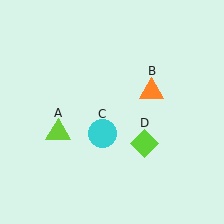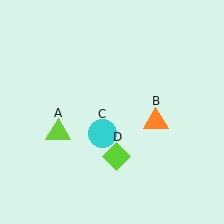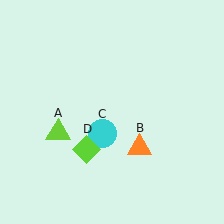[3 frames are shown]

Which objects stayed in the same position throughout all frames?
Lime triangle (object A) and cyan circle (object C) remained stationary.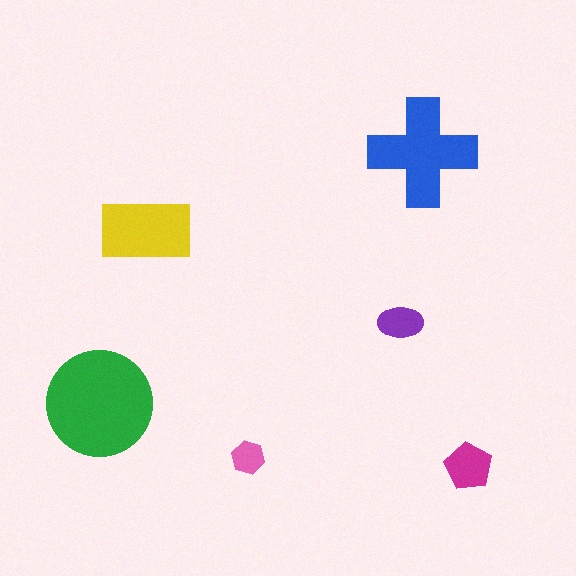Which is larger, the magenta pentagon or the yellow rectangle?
The yellow rectangle.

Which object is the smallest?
The pink hexagon.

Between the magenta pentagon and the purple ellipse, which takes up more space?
The magenta pentagon.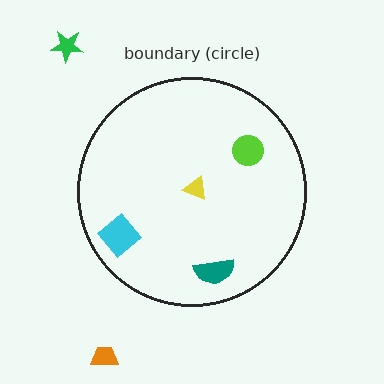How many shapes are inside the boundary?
4 inside, 2 outside.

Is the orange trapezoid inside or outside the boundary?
Outside.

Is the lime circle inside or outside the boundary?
Inside.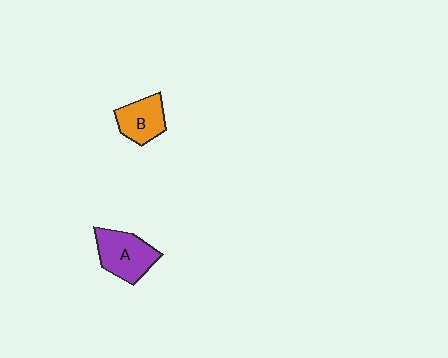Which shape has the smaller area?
Shape B (orange).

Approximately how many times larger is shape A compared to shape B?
Approximately 1.3 times.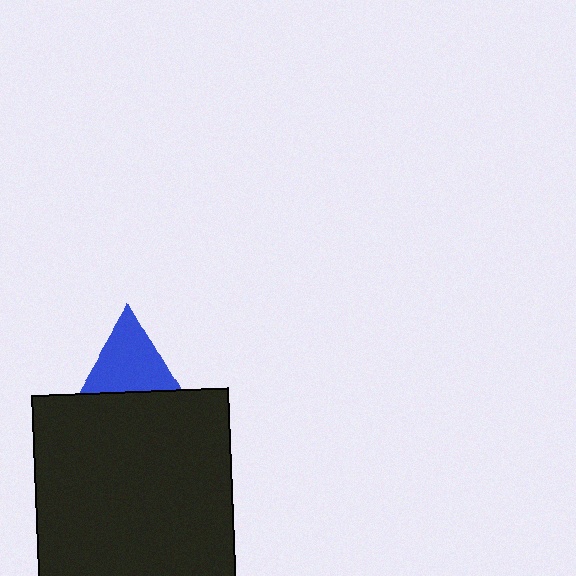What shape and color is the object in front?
The object in front is a black square.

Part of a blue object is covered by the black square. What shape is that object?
It is a triangle.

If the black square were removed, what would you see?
You would see the complete blue triangle.